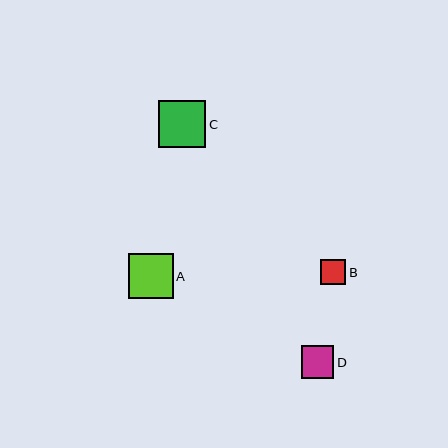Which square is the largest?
Square C is the largest with a size of approximately 47 pixels.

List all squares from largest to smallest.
From largest to smallest: C, A, D, B.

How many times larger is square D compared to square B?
Square D is approximately 1.3 times the size of square B.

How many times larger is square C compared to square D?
Square C is approximately 1.4 times the size of square D.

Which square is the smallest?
Square B is the smallest with a size of approximately 25 pixels.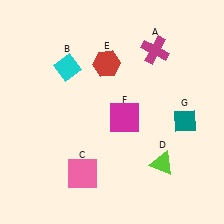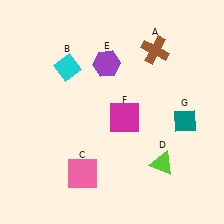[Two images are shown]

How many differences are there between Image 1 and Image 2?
There are 2 differences between the two images.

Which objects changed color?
A changed from magenta to brown. E changed from red to purple.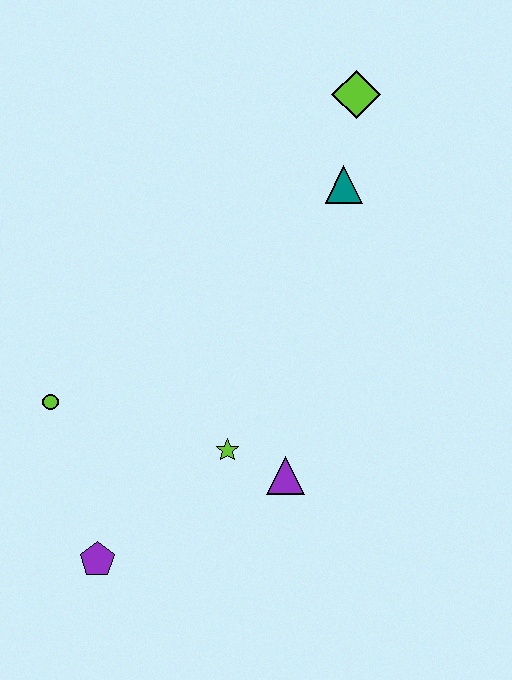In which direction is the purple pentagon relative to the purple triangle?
The purple pentagon is to the left of the purple triangle.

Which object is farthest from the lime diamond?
The purple pentagon is farthest from the lime diamond.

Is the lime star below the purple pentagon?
No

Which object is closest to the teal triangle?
The lime diamond is closest to the teal triangle.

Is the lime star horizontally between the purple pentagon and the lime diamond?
Yes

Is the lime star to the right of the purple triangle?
No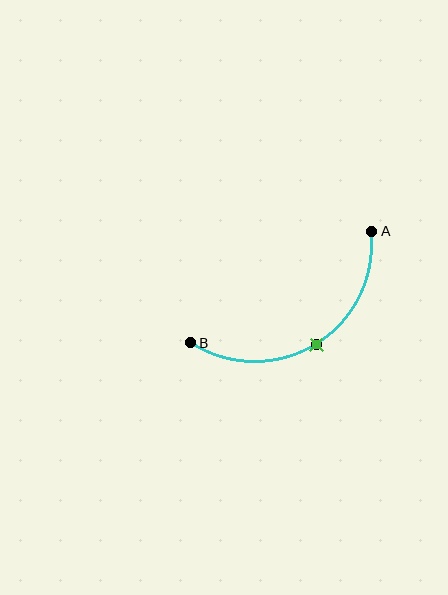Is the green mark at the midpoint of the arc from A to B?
Yes. The green mark lies on the arc at equal arc-length from both A and B — it is the arc midpoint.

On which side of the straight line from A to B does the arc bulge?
The arc bulges below the straight line connecting A and B.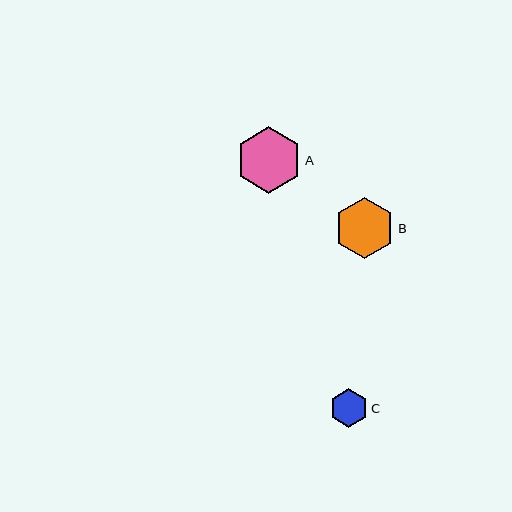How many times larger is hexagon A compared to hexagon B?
Hexagon A is approximately 1.1 times the size of hexagon B.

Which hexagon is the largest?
Hexagon A is the largest with a size of approximately 67 pixels.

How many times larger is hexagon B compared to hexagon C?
Hexagon B is approximately 1.6 times the size of hexagon C.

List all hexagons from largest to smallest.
From largest to smallest: A, B, C.